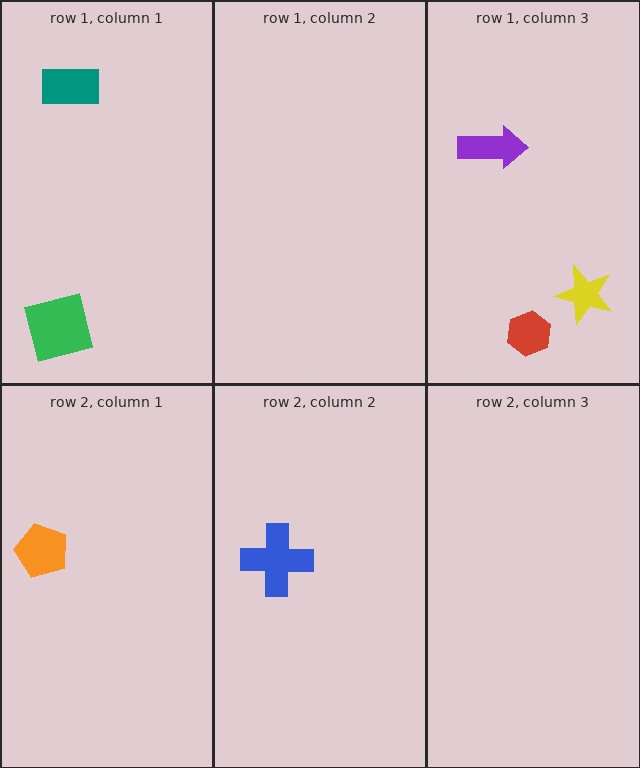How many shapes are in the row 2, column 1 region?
1.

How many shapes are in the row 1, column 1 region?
2.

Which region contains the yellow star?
The row 1, column 3 region.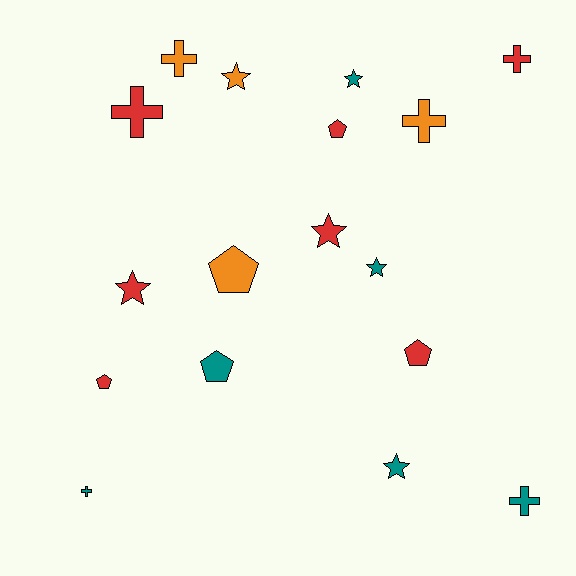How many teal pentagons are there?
There is 1 teal pentagon.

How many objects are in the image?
There are 17 objects.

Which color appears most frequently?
Red, with 7 objects.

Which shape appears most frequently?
Star, with 6 objects.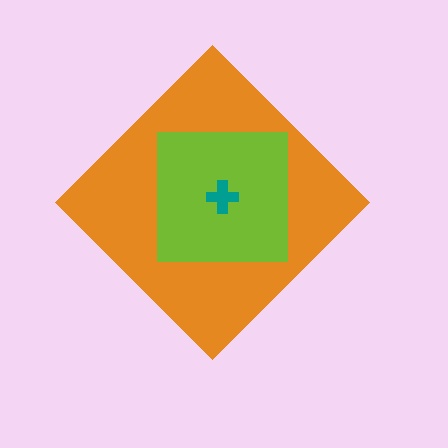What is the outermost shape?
The orange diamond.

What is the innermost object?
The teal cross.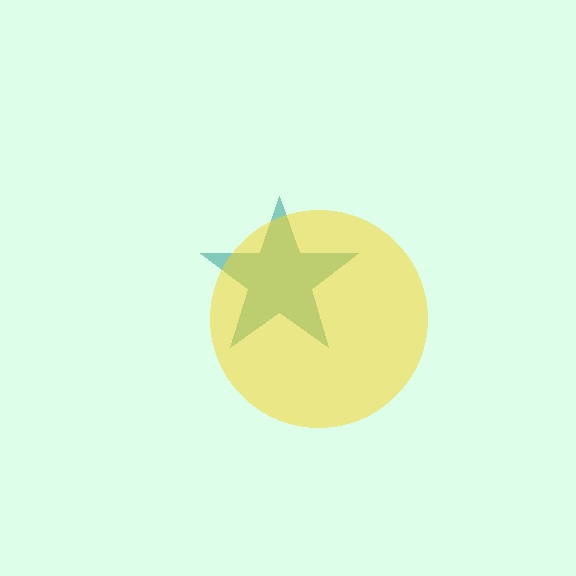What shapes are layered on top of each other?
The layered shapes are: a teal star, a yellow circle.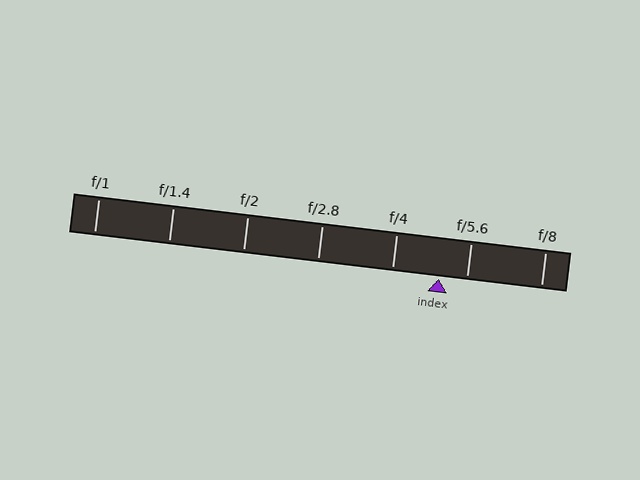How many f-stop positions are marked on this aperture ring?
There are 7 f-stop positions marked.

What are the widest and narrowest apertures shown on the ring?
The widest aperture shown is f/1 and the narrowest is f/8.